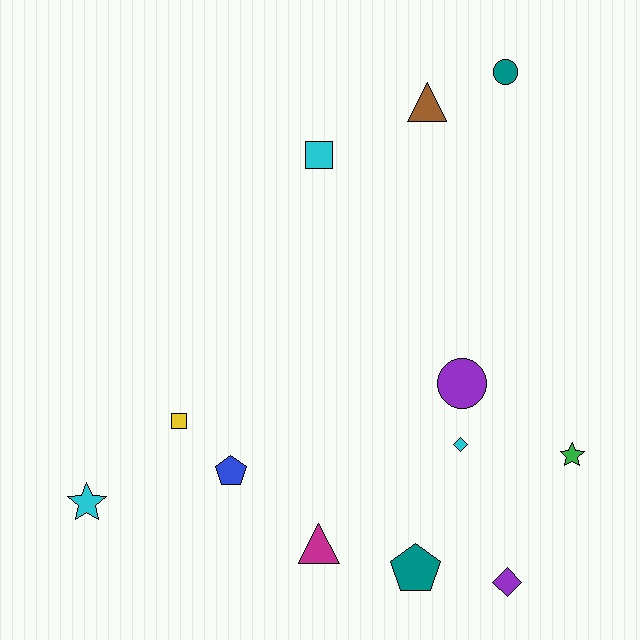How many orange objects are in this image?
There are no orange objects.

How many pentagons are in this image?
There are 2 pentagons.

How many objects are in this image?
There are 12 objects.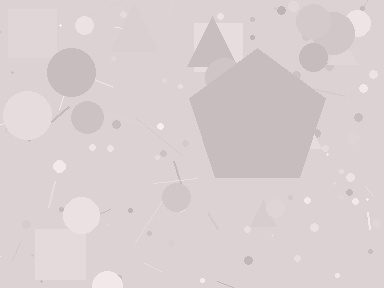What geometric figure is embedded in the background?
A pentagon is embedded in the background.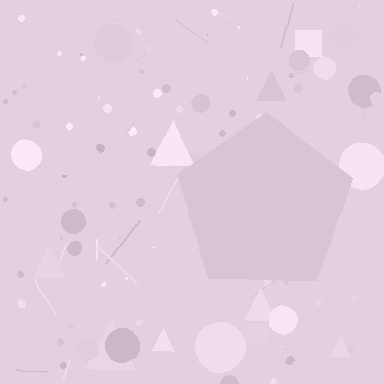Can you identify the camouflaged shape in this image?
The camouflaged shape is a pentagon.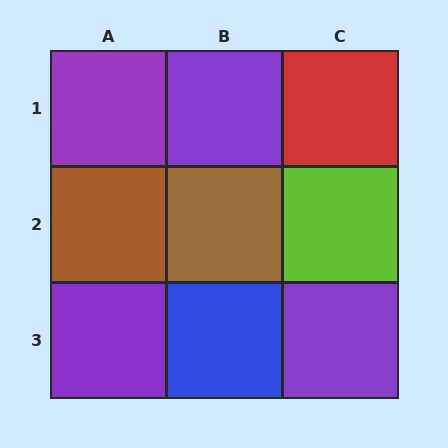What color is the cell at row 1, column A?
Purple.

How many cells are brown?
2 cells are brown.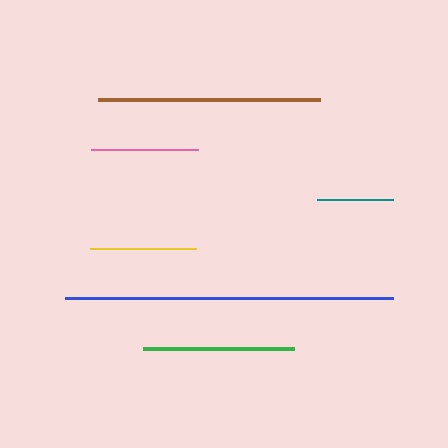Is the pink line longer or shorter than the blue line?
The blue line is longer than the pink line.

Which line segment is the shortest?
The teal line is the shortest at approximately 75 pixels.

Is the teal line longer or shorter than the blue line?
The blue line is longer than the teal line.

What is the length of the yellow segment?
The yellow segment is approximately 106 pixels long.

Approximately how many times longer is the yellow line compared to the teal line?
The yellow line is approximately 1.4 times the length of the teal line.